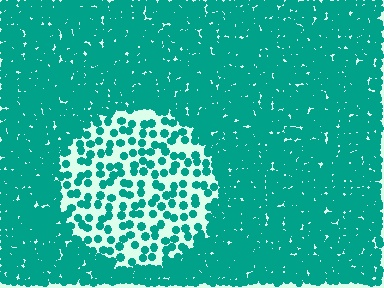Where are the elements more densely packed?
The elements are more densely packed outside the circle boundary.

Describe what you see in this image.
The image contains small teal elements arranged at two different densities. A circle-shaped region is visible where the elements are less densely packed than the surrounding area.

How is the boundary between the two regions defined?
The boundary is defined by a change in element density (approximately 3.1x ratio). All elements are the same color, size, and shape.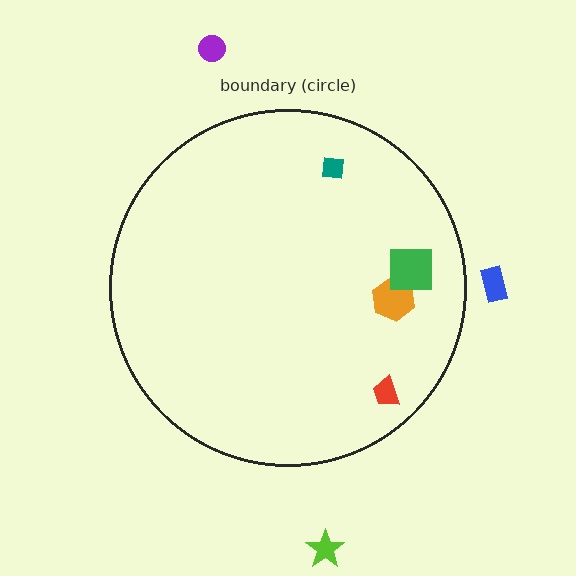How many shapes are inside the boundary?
4 inside, 3 outside.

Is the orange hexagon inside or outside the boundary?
Inside.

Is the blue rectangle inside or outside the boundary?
Outside.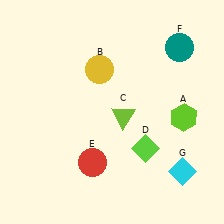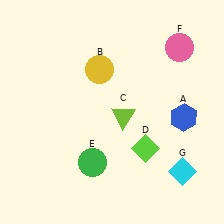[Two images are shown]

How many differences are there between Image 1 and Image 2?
There are 3 differences between the two images.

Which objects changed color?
A changed from lime to blue. E changed from red to green. F changed from teal to pink.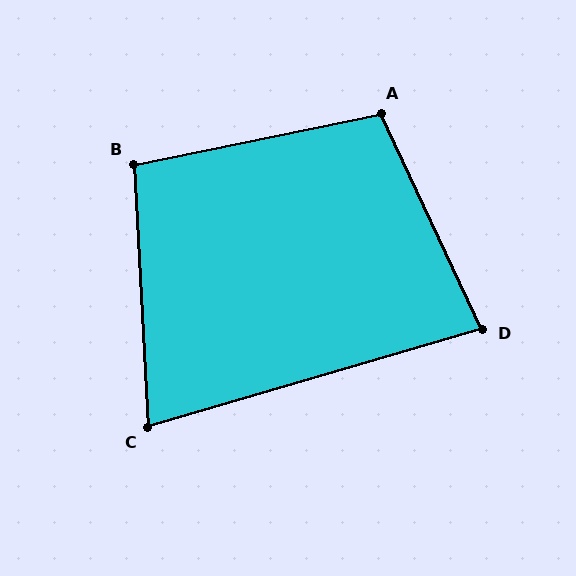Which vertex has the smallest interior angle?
C, at approximately 77 degrees.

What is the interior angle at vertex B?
Approximately 99 degrees (obtuse).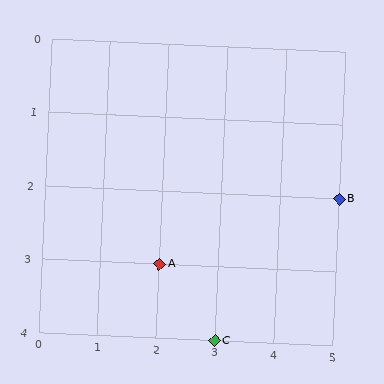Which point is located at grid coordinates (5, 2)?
Point B is at (5, 2).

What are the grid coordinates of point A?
Point A is at grid coordinates (2, 3).